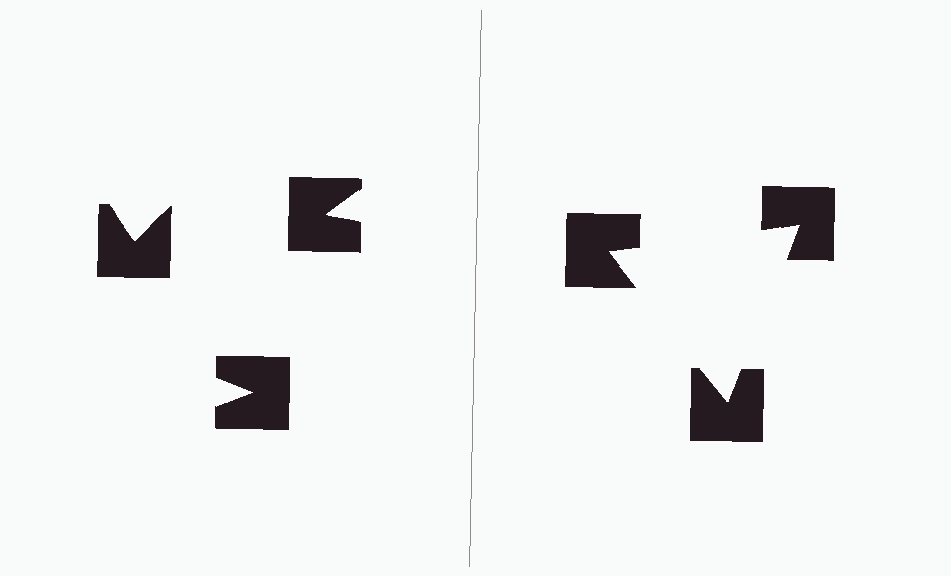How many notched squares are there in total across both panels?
6 — 3 on each side.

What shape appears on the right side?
An illusory triangle.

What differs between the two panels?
The notched squares are positioned identically on both sides; only the wedge orientations differ. On the right they align to a triangle; on the left they are misaligned.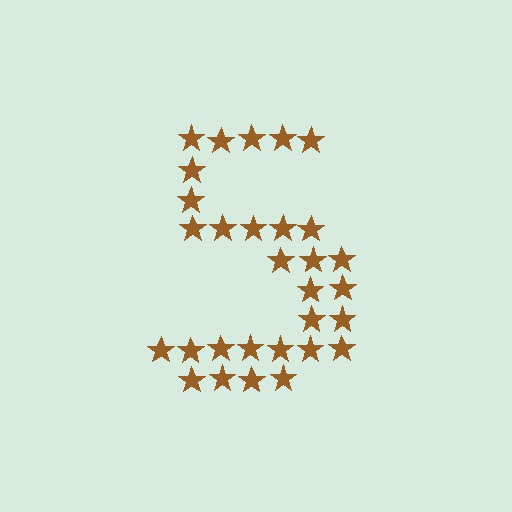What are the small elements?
The small elements are stars.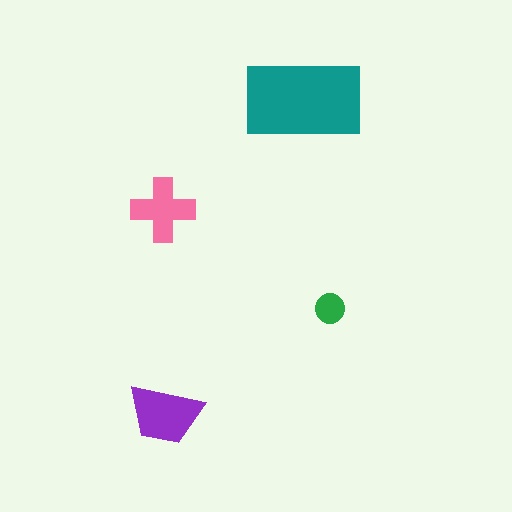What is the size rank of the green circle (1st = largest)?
4th.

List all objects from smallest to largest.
The green circle, the pink cross, the purple trapezoid, the teal rectangle.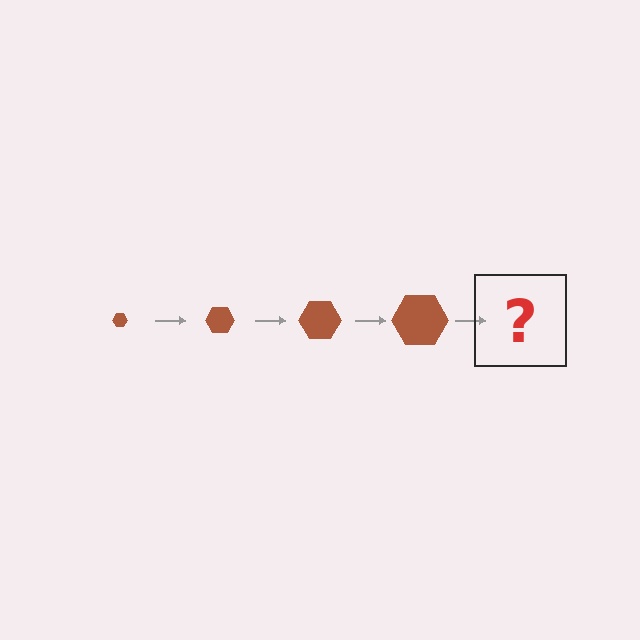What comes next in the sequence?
The next element should be a brown hexagon, larger than the previous one.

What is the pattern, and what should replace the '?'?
The pattern is that the hexagon gets progressively larger each step. The '?' should be a brown hexagon, larger than the previous one.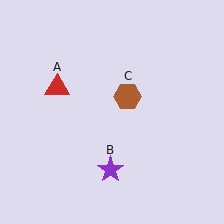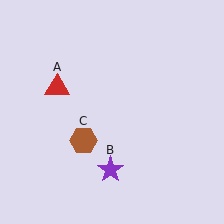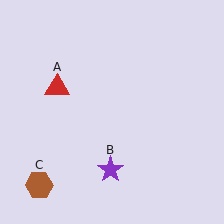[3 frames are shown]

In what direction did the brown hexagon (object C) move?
The brown hexagon (object C) moved down and to the left.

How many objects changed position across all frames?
1 object changed position: brown hexagon (object C).